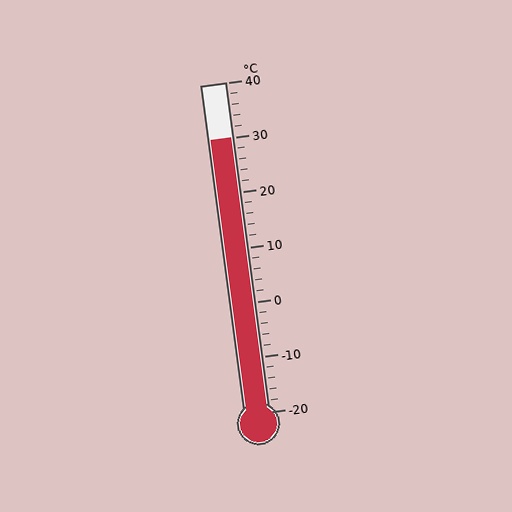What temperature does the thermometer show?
The thermometer shows approximately 30°C.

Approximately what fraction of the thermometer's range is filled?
The thermometer is filled to approximately 85% of its range.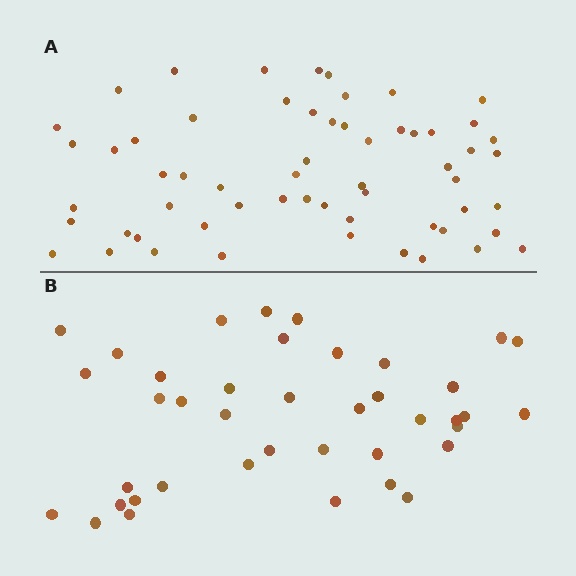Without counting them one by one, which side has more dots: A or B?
Region A (the top region) has more dots.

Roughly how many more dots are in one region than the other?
Region A has approximately 20 more dots than region B.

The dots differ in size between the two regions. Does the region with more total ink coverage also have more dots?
No. Region B has more total ink coverage because its dots are larger, but region A actually contains more individual dots. Total area can be misleading — the number of items is what matters here.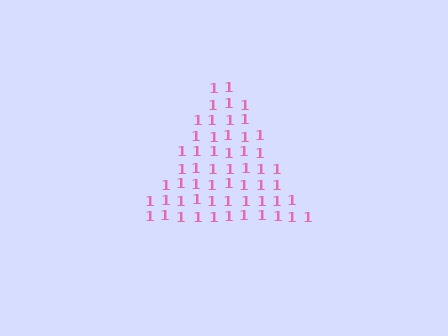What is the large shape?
The large shape is a triangle.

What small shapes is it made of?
It is made of small digit 1's.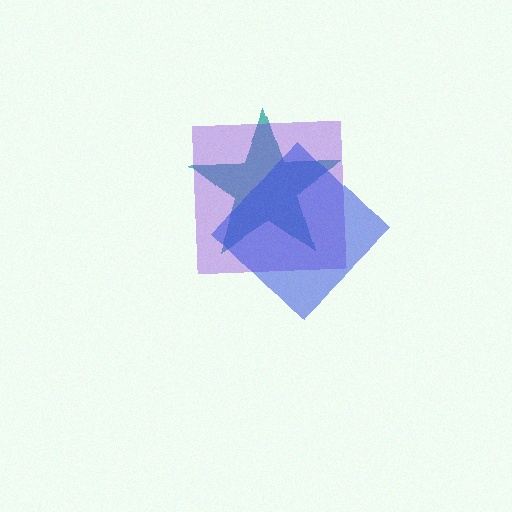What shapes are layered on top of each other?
The layered shapes are: a teal star, a purple square, a blue diamond.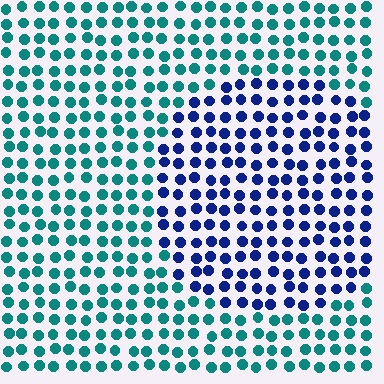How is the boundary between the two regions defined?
The boundary is defined purely by a slight shift in hue (about 54 degrees). Spacing, size, and orientation are identical on both sides.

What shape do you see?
I see a circle.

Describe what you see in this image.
The image is filled with small teal elements in a uniform arrangement. A circle-shaped region is visible where the elements are tinted to a slightly different hue, forming a subtle color boundary.